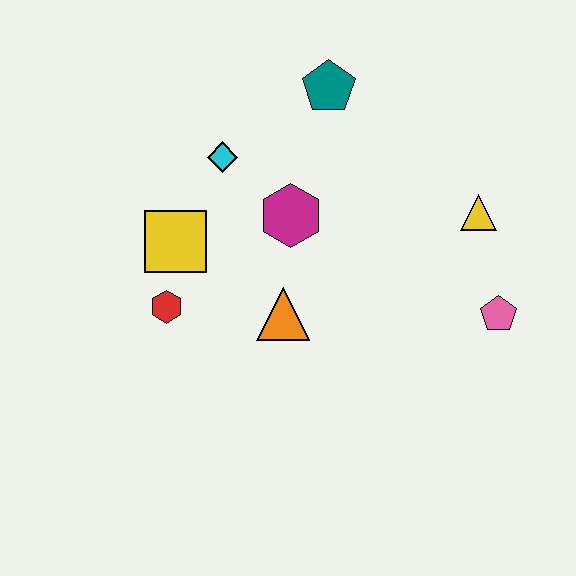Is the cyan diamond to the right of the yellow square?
Yes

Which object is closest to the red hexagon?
The yellow square is closest to the red hexagon.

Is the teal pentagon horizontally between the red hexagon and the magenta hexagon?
No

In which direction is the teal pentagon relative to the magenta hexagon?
The teal pentagon is above the magenta hexagon.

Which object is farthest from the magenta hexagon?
The pink pentagon is farthest from the magenta hexagon.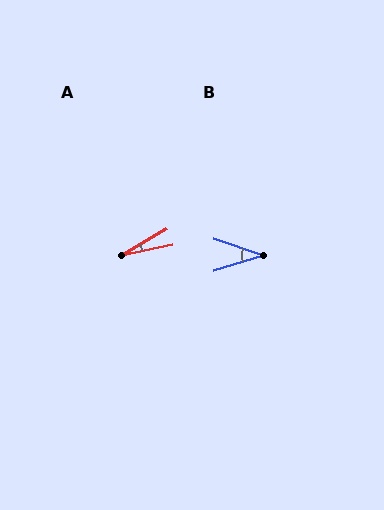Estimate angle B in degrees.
Approximately 36 degrees.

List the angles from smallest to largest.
A (18°), B (36°).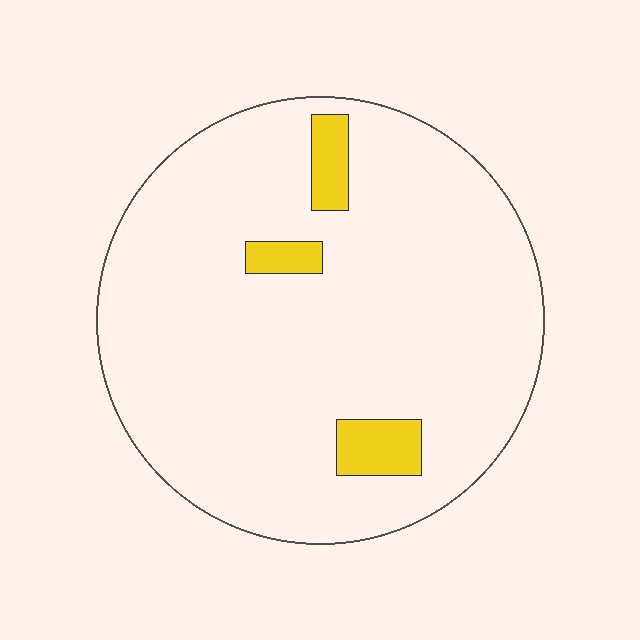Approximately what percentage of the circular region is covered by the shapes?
Approximately 5%.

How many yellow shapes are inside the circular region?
3.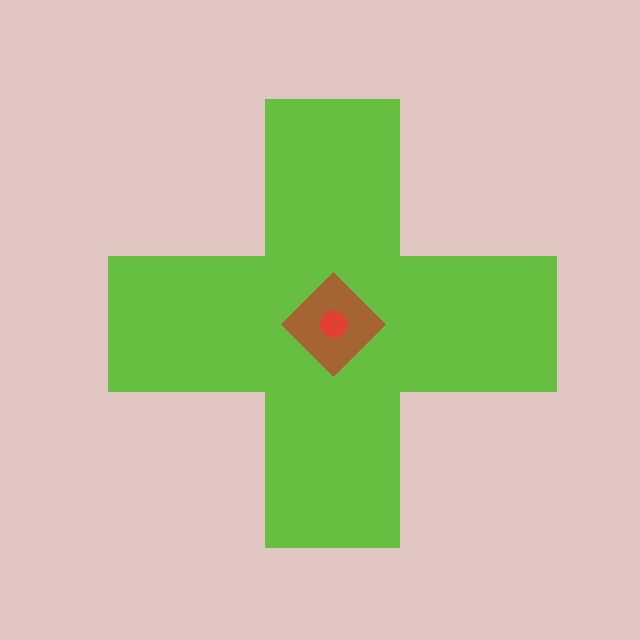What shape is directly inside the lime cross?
The brown diamond.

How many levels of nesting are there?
3.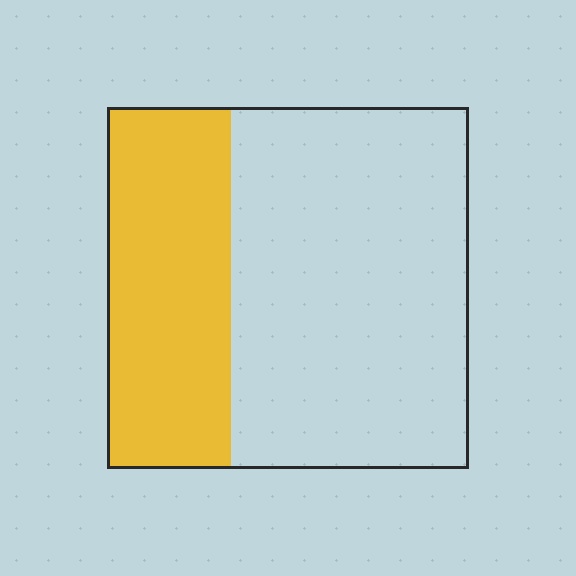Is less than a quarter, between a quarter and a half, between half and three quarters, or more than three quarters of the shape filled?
Between a quarter and a half.